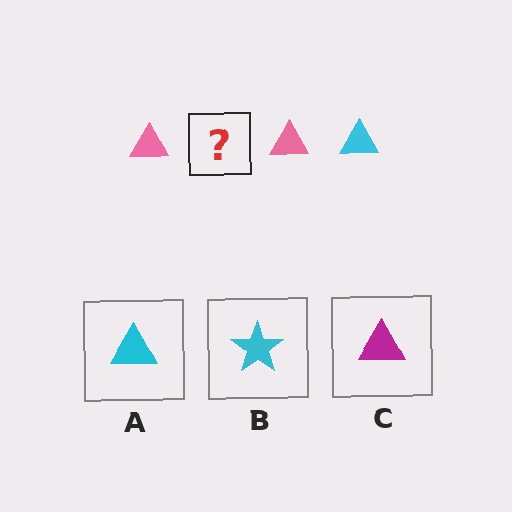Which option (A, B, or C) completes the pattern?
A.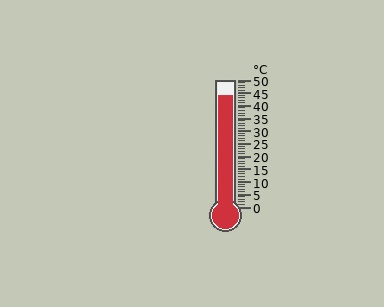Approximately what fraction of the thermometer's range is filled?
The thermometer is filled to approximately 90% of its range.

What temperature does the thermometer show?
The thermometer shows approximately 44°C.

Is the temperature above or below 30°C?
The temperature is above 30°C.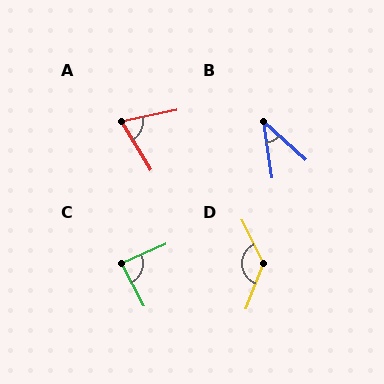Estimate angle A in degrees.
Approximately 70 degrees.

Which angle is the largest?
D, at approximately 132 degrees.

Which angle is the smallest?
B, at approximately 39 degrees.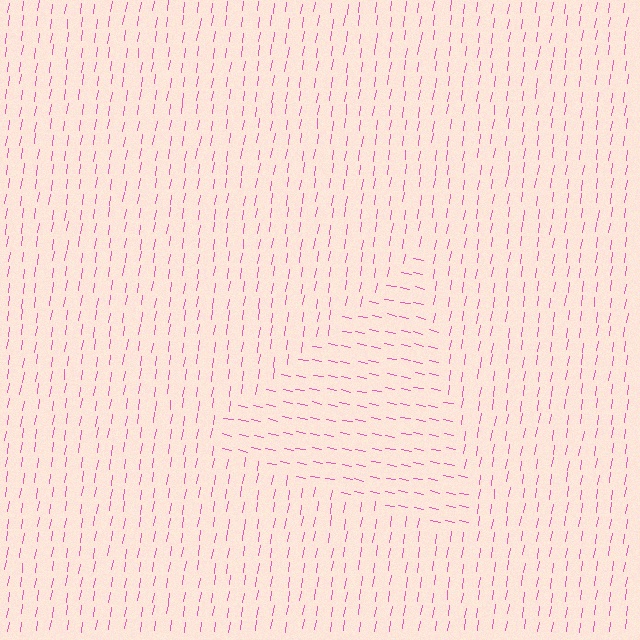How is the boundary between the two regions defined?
The boundary is defined purely by a change in line orientation (approximately 87 degrees difference). All lines are the same color and thickness.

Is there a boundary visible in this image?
Yes, there is a texture boundary formed by a change in line orientation.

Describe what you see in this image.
The image is filled with small pink line segments. A triangle region in the image has lines oriented differently from the surrounding lines, creating a visible texture boundary.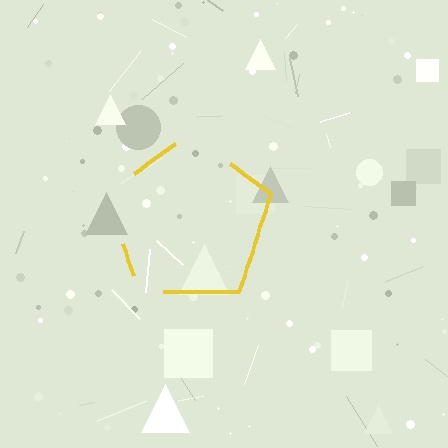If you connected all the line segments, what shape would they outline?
They would outline a pentagon.